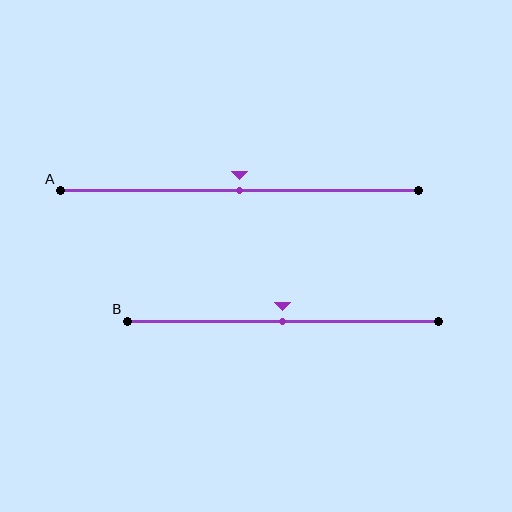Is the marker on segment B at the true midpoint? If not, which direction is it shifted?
Yes, the marker on segment B is at the true midpoint.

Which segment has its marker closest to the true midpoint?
Segment A has its marker closest to the true midpoint.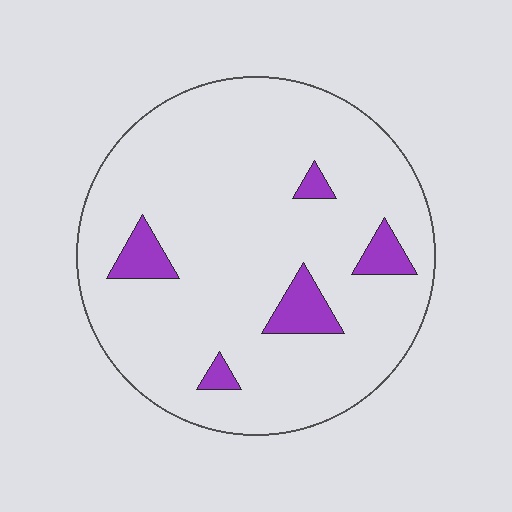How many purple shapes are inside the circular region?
5.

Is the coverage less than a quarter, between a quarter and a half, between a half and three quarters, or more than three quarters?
Less than a quarter.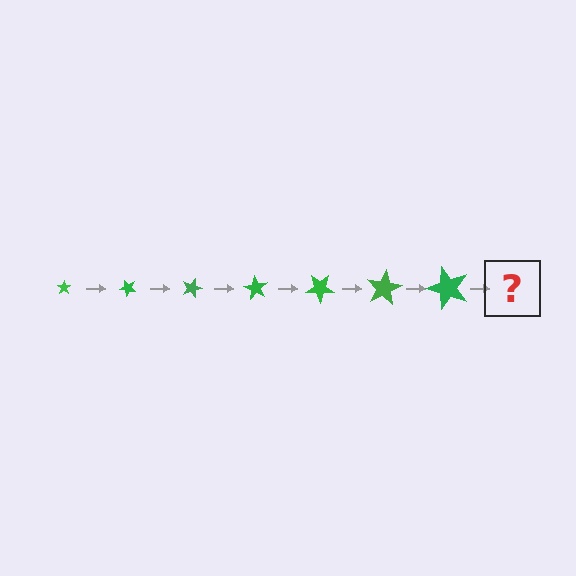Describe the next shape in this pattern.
It should be a star, larger than the previous one and rotated 315 degrees from the start.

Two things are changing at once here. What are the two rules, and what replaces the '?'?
The two rules are that the star grows larger each step and it rotates 45 degrees each step. The '?' should be a star, larger than the previous one and rotated 315 degrees from the start.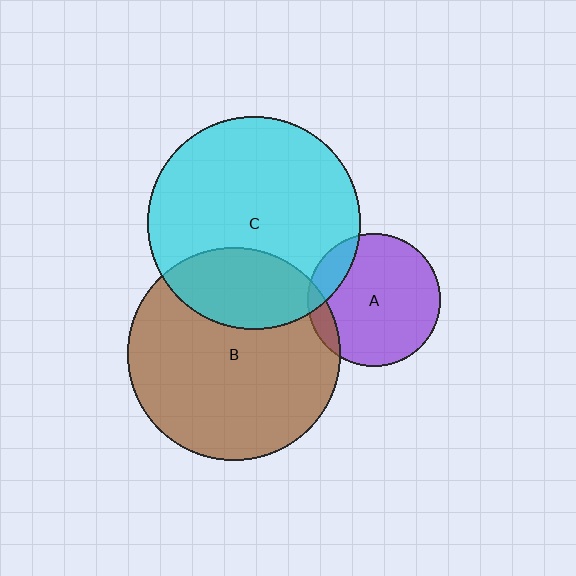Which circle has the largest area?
Circle C (cyan).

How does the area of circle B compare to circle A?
Approximately 2.6 times.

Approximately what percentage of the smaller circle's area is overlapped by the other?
Approximately 15%.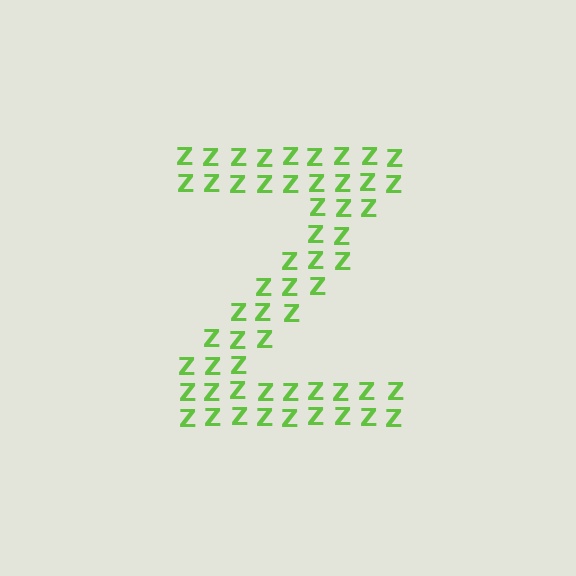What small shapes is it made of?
It is made of small letter Z's.